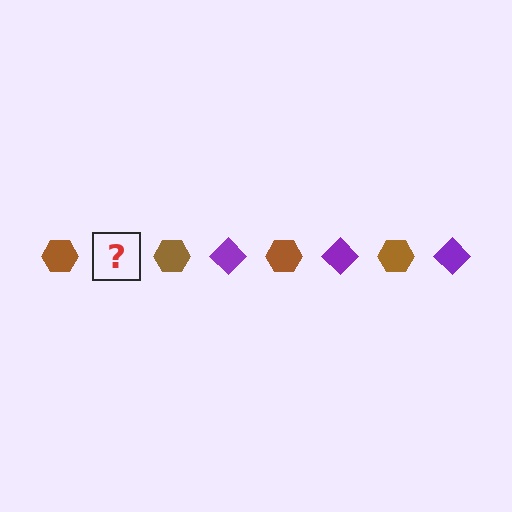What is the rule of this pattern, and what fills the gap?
The rule is that the pattern alternates between brown hexagon and purple diamond. The gap should be filled with a purple diamond.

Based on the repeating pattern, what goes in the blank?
The blank should be a purple diamond.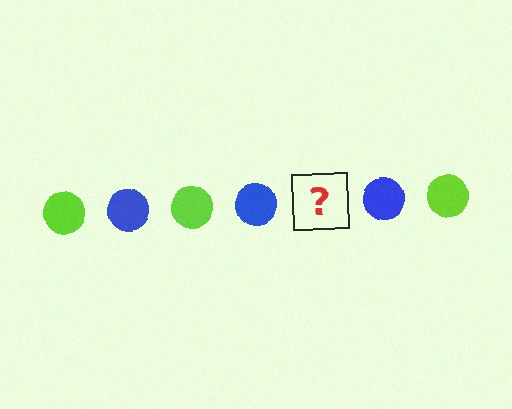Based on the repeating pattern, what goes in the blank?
The blank should be a lime circle.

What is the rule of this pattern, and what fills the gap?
The rule is that the pattern cycles through lime, blue circles. The gap should be filled with a lime circle.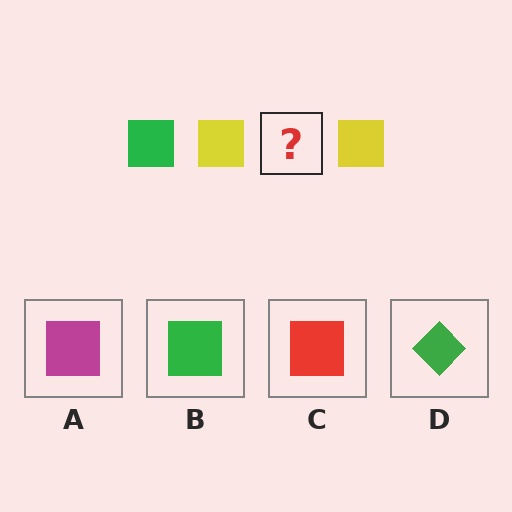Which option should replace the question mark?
Option B.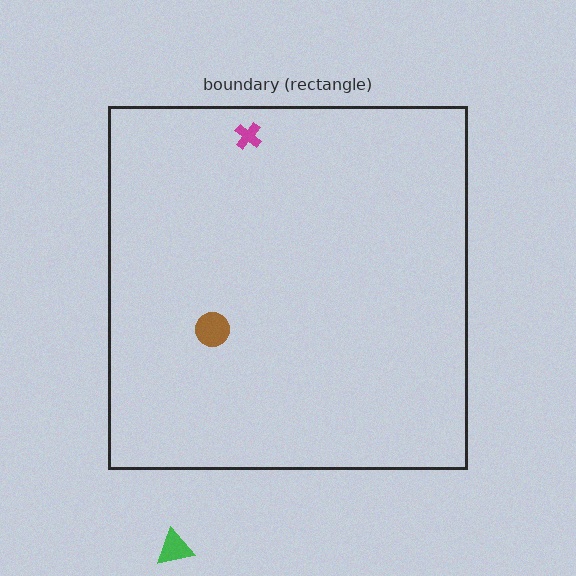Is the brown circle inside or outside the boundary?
Inside.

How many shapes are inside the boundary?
2 inside, 1 outside.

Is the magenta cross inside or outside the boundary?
Inside.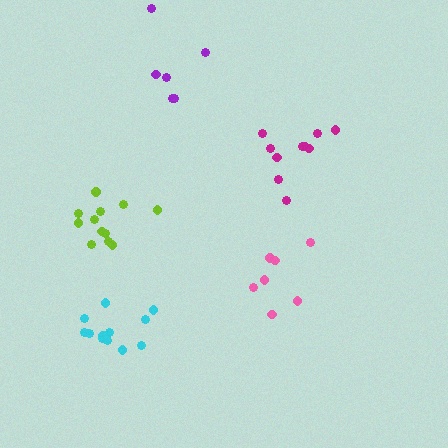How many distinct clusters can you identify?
There are 5 distinct clusters.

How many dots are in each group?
Group 1: 12 dots, Group 2: 6 dots, Group 3: 7 dots, Group 4: 10 dots, Group 5: 12 dots (47 total).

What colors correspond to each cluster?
The clusters are colored: cyan, purple, pink, magenta, lime.